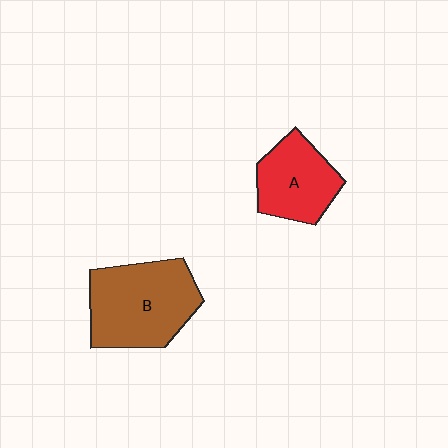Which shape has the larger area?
Shape B (brown).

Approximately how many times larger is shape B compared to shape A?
Approximately 1.5 times.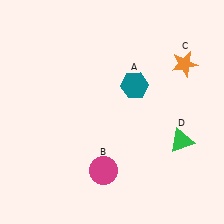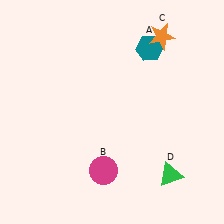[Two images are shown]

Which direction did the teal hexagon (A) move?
The teal hexagon (A) moved up.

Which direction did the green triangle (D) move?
The green triangle (D) moved down.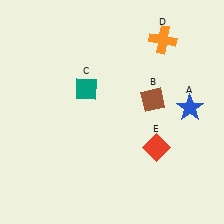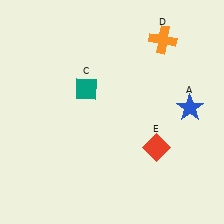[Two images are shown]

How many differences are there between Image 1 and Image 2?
There is 1 difference between the two images.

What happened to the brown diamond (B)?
The brown diamond (B) was removed in Image 2. It was in the top-right area of Image 1.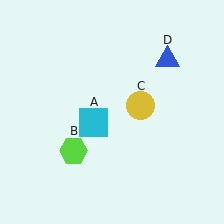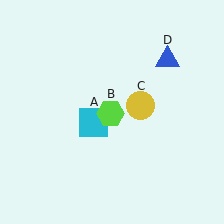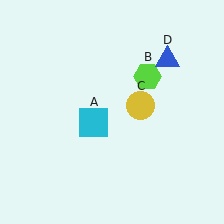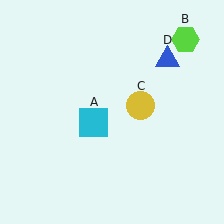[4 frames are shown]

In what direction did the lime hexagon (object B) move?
The lime hexagon (object B) moved up and to the right.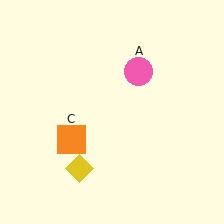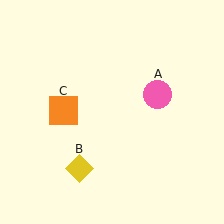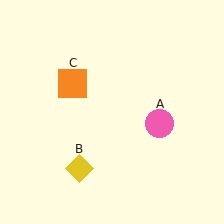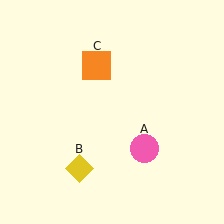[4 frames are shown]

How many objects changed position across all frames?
2 objects changed position: pink circle (object A), orange square (object C).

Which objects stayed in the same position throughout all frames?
Yellow diamond (object B) remained stationary.